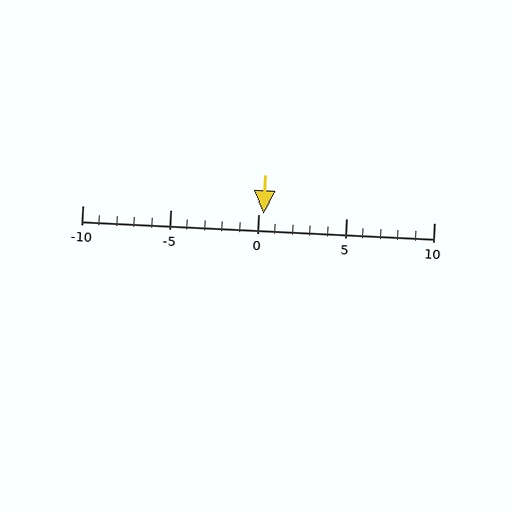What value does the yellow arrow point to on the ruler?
The yellow arrow points to approximately 0.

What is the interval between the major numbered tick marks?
The major tick marks are spaced 5 units apart.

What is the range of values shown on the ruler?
The ruler shows values from -10 to 10.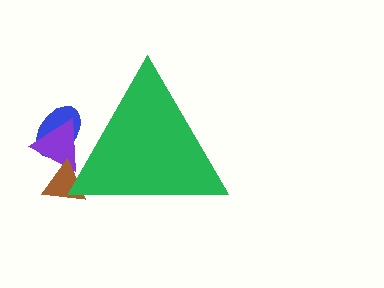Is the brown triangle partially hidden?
Yes, the brown triangle is partially hidden behind the green triangle.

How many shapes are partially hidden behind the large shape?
3 shapes are partially hidden.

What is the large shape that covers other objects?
A green triangle.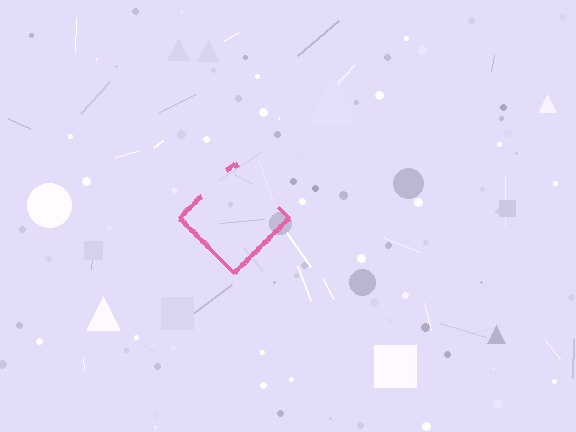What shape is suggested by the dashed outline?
The dashed outline suggests a diamond.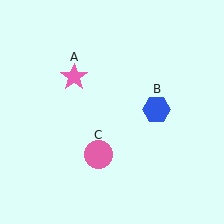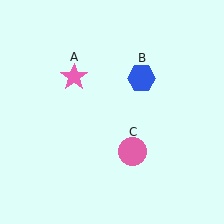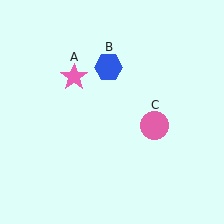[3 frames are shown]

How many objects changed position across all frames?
2 objects changed position: blue hexagon (object B), pink circle (object C).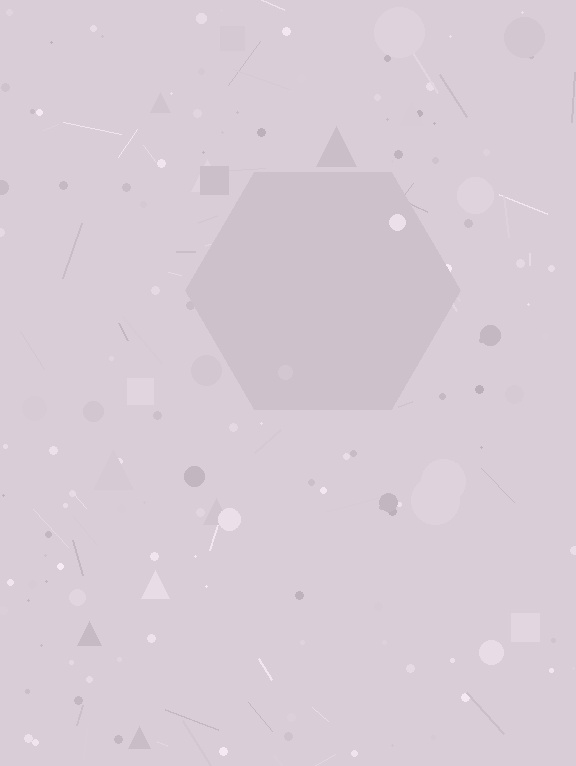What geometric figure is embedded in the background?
A hexagon is embedded in the background.